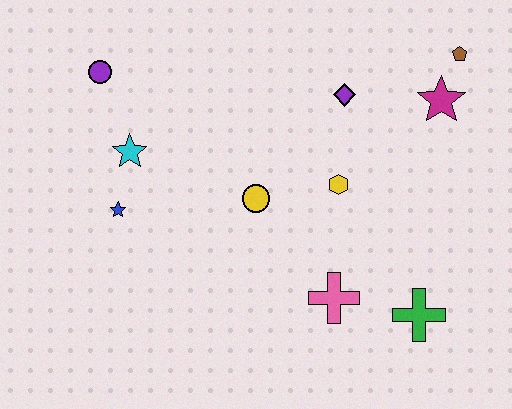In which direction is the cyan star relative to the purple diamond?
The cyan star is to the left of the purple diamond.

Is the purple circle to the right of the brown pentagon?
No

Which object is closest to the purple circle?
The cyan star is closest to the purple circle.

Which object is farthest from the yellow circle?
The brown pentagon is farthest from the yellow circle.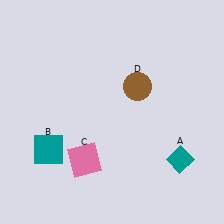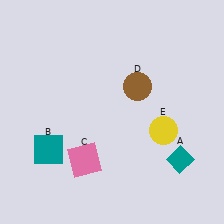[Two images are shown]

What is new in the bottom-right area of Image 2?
A yellow circle (E) was added in the bottom-right area of Image 2.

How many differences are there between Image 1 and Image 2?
There is 1 difference between the two images.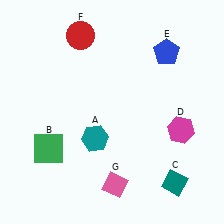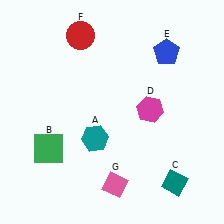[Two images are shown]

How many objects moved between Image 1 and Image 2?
1 object moved between the two images.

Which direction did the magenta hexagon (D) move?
The magenta hexagon (D) moved left.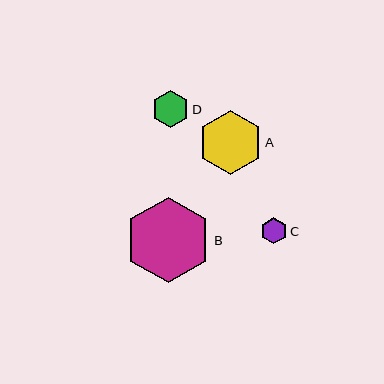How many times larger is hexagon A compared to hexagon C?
Hexagon A is approximately 2.4 times the size of hexagon C.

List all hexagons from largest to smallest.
From largest to smallest: B, A, D, C.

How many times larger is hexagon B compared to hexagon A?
Hexagon B is approximately 1.3 times the size of hexagon A.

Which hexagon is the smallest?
Hexagon C is the smallest with a size of approximately 26 pixels.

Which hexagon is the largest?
Hexagon B is the largest with a size of approximately 86 pixels.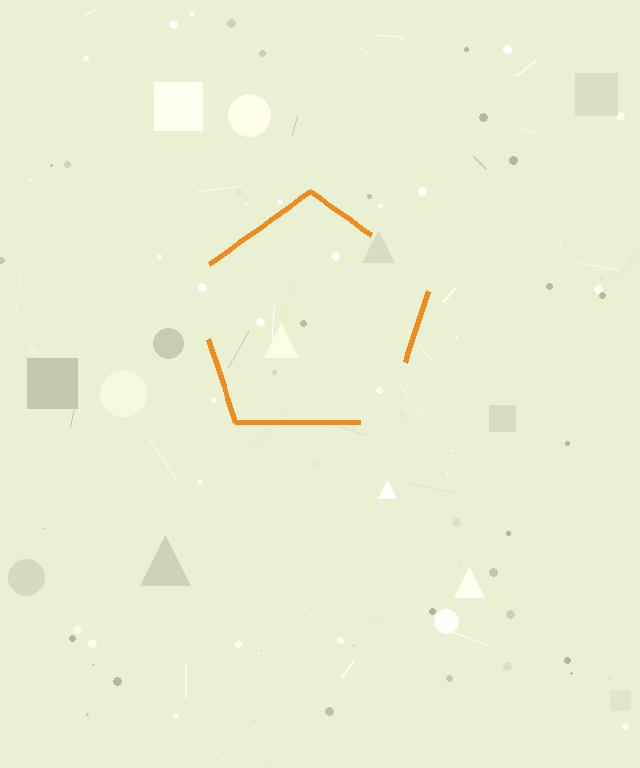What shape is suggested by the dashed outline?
The dashed outline suggests a pentagon.